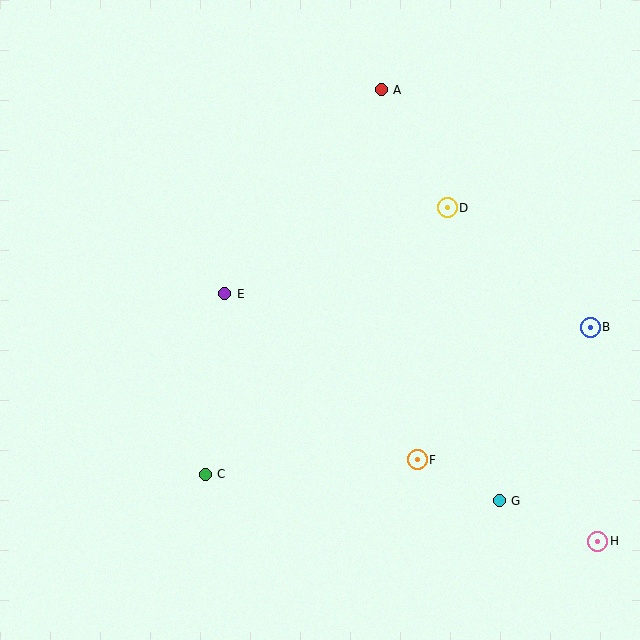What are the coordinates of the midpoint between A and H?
The midpoint between A and H is at (489, 315).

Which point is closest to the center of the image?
Point E at (225, 294) is closest to the center.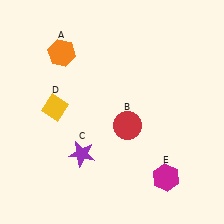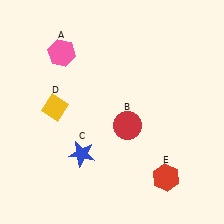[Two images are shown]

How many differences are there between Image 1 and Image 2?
There are 3 differences between the two images.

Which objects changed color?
A changed from orange to pink. C changed from purple to blue. E changed from magenta to red.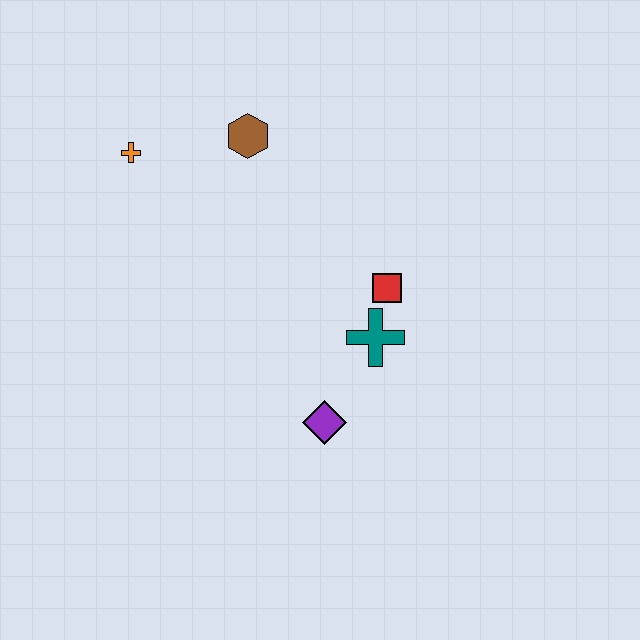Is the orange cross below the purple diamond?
No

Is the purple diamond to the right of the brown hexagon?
Yes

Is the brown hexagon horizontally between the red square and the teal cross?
No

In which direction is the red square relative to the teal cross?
The red square is above the teal cross.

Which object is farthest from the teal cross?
The orange cross is farthest from the teal cross.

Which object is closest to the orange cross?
The brown hexagon is closest to the orange cross.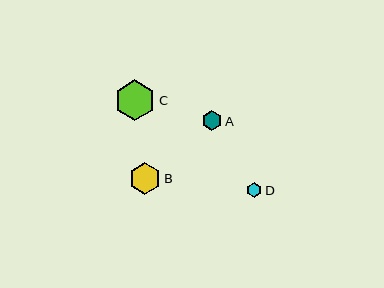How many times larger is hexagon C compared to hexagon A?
Hexagon C is approximately 2.0 times the size of hexagon A.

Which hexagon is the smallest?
Hexagon D is the smallest with a size of approximately 15 pixels.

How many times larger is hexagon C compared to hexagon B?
Hexagon C is approximately 1.3 times the size of hexagon B.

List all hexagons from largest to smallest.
From largest to smallest: C, B, A, D.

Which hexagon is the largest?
Hexagon C is the largest with a size of approximately 41 pixels.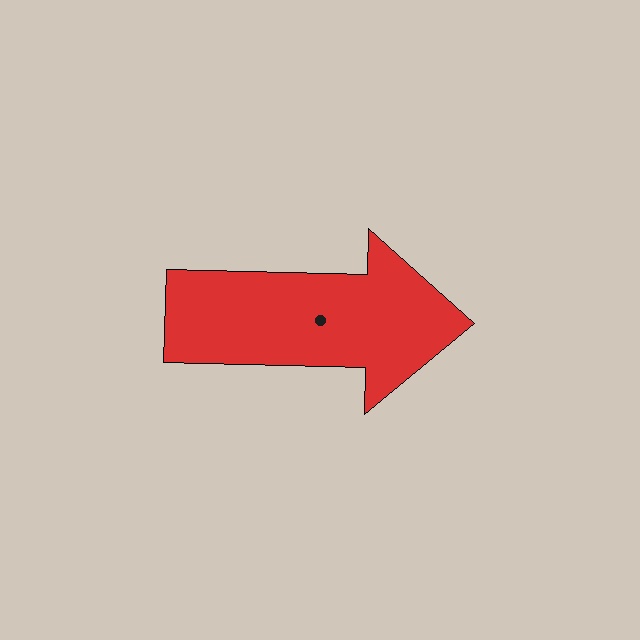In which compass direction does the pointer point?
East.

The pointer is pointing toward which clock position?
Roughly 3 o'clock.